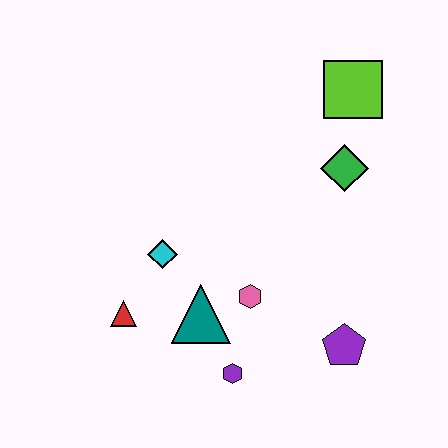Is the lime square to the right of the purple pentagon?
Yes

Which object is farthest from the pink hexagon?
The lime square is farthest from the pink hexagon.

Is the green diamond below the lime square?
Yes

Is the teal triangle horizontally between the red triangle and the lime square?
Yes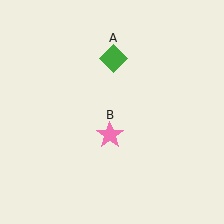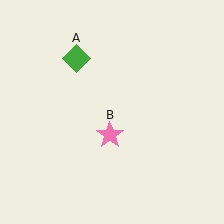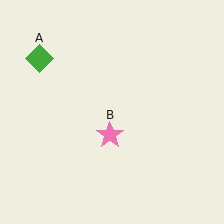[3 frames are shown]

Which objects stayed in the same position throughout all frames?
Pink star (object B) remained stationary.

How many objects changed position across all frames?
1 object changed position: green diamond (object A).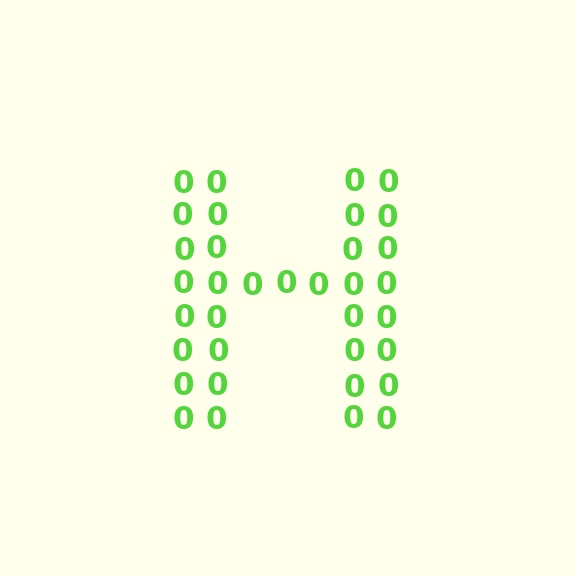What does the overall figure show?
The overall figure shows the letter H.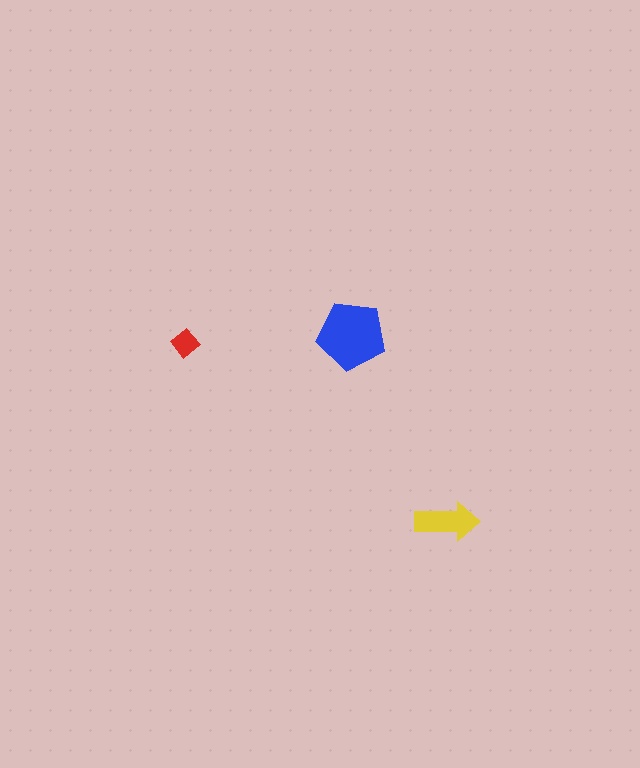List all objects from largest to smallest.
The blue pentagon, the yellow arrow, the red diamond.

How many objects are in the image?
There are 3 objects in the image.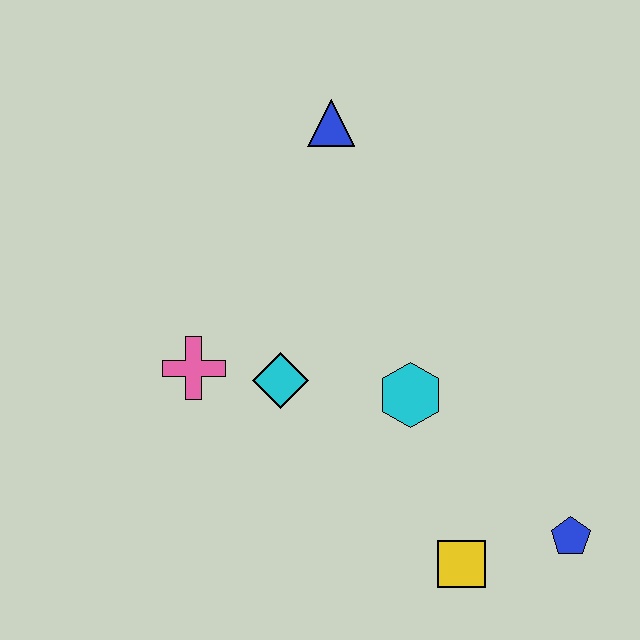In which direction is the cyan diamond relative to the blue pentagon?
The cyan diamond is to the left of the blue pentagon.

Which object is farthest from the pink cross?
The blue pentagon is farthest from the pink cross.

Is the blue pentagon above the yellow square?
Yes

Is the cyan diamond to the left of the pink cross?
No